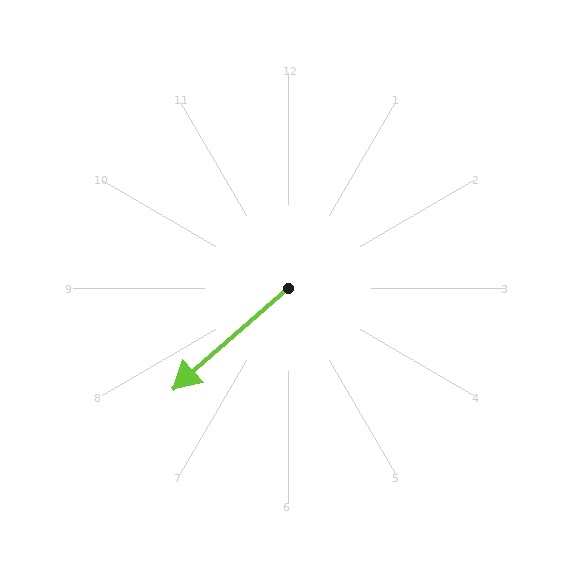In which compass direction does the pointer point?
Southwest.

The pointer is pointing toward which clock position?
Roughly 8 o'clock.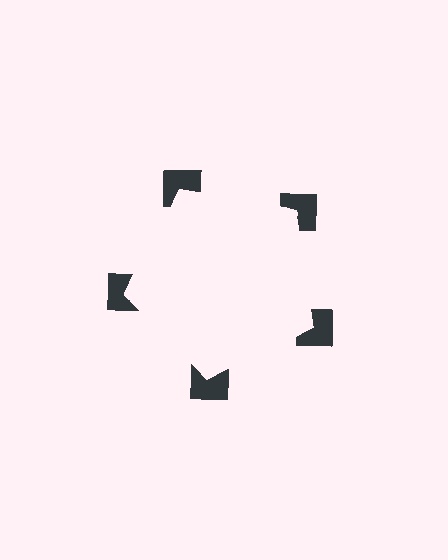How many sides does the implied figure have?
5 sides.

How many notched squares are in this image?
There are 5 — one at each vertex of the illusory pentagon.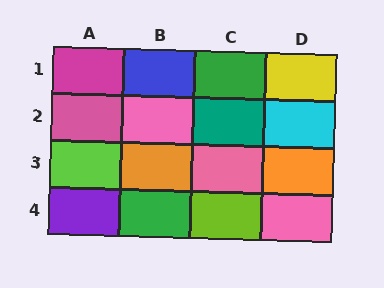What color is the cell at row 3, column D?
Orange.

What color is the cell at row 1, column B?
Blue.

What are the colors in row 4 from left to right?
Purple, green, lime, pink.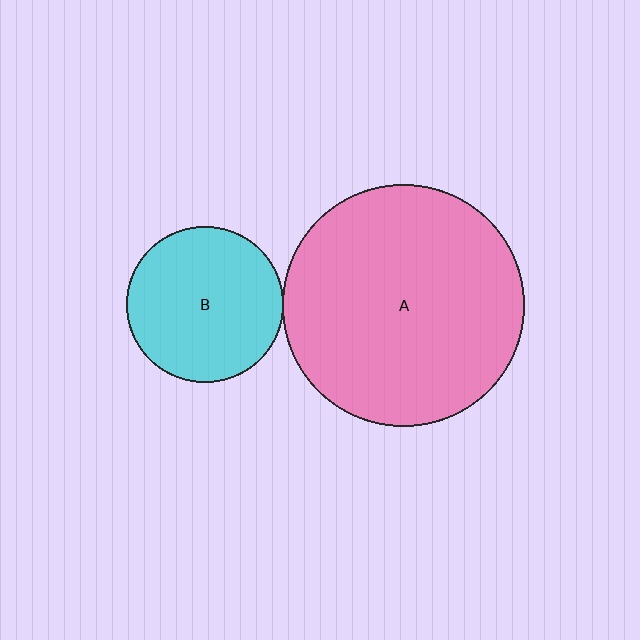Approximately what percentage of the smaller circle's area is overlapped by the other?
Approximately 5%.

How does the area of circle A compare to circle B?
Approximately 2.4 times.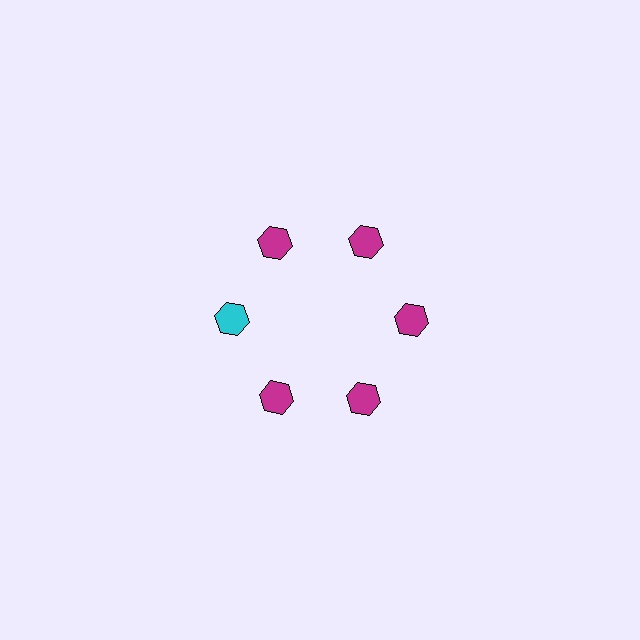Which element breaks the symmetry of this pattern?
The cyan hexagon at roughly the 9 o'clock position breaks the symmetry. All other shapes are magenta hexagons.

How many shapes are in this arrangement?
There are 6 shapes arranged in a ring pattern.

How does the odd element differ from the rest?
It has a different color: cyan instead of magenta.